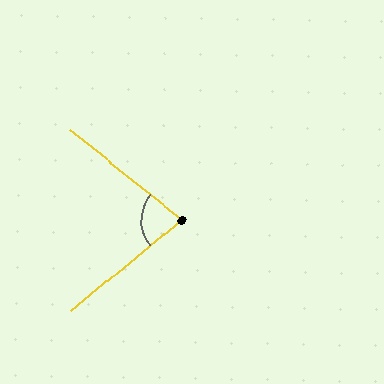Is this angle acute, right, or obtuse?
It is acute.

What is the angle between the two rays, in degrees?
Approximately 78 degrees.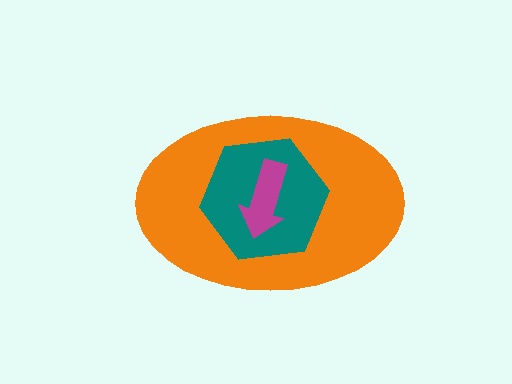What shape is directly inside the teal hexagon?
The magenta arrow.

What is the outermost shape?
The orange ellipse.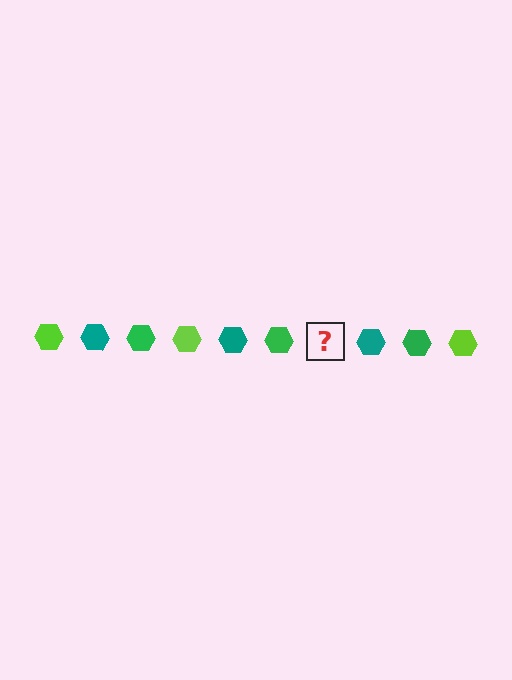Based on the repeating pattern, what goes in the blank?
The blank should be a lime hexagon.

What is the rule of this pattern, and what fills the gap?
The rule is that the pattern cycles through lime, teal, green hexagons. The gap should be filled with a lime hexagon.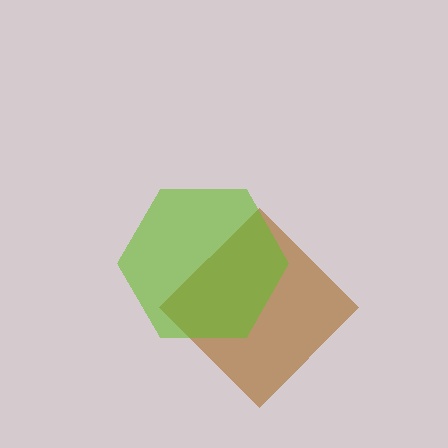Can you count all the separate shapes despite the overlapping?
Yes, there are 2 separate shapes.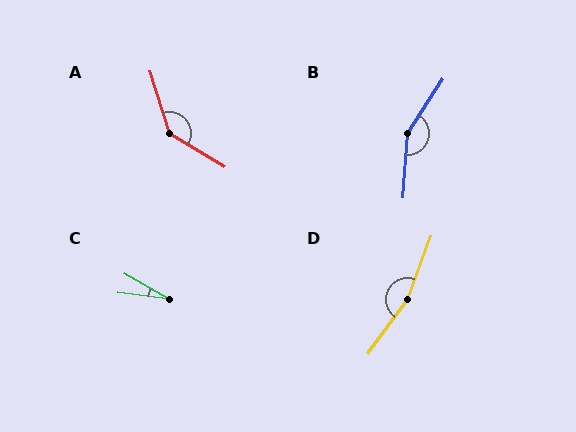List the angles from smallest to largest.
C (22°), A (138°), B (151°), D (164°).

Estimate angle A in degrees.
Approximately 138 degrees.